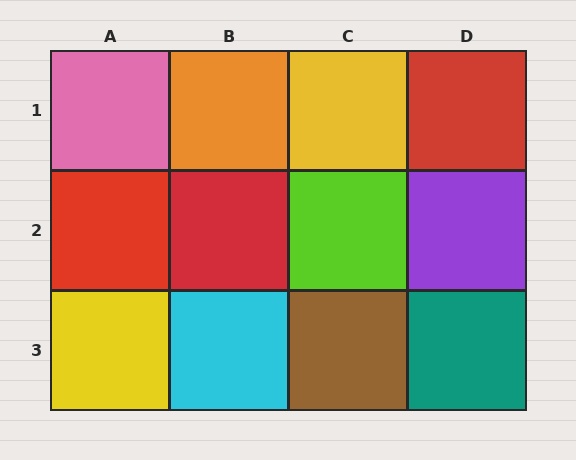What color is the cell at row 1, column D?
Red.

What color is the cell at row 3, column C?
Brown.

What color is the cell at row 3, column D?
Teal.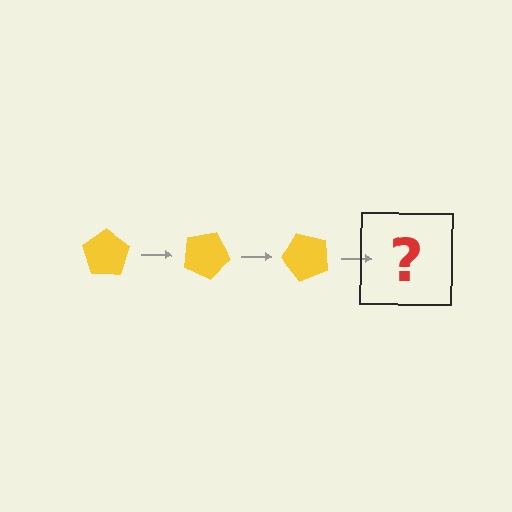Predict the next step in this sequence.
The next step is a yellow pentagon rotated 75 degrees.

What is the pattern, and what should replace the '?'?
The pattern is that the pentagon rotates 25 degrees each step. The '?' should be a yellow pentagon rotated 75 degrees.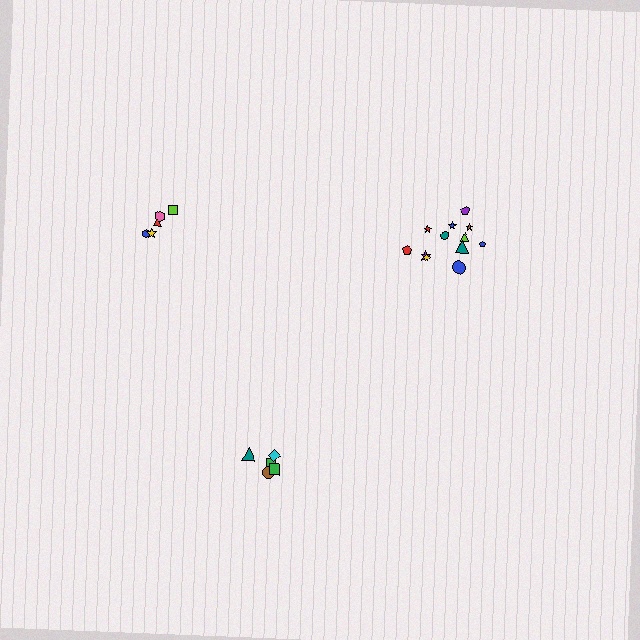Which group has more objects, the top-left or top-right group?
The top-right group.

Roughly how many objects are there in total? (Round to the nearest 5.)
Roughly 20 objects in total.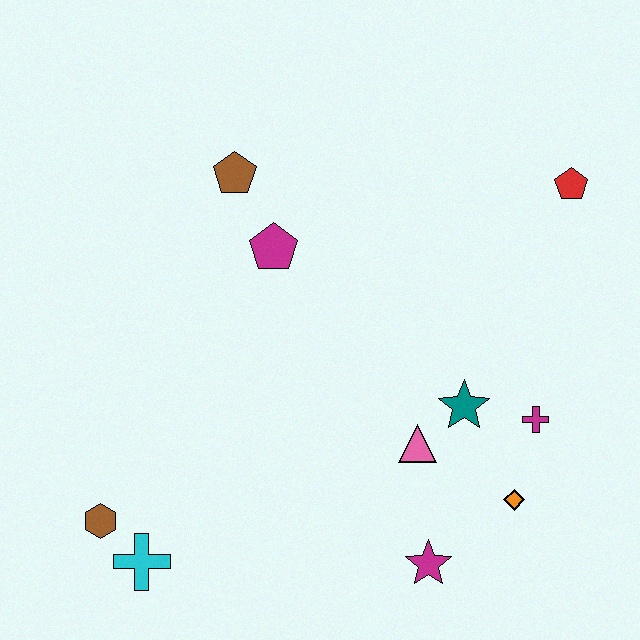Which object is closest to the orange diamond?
The magenta cross is closest to the orange diamond.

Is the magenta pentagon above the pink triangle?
Yes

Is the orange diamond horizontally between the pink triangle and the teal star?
No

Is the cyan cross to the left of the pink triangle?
Yes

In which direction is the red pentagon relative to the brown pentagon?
The red pentagon is to the right of the brown pentagon.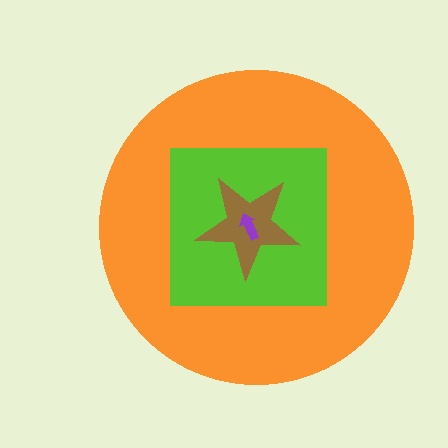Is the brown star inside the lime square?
Yes.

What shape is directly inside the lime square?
The brown star.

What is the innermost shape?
The purple arrow.